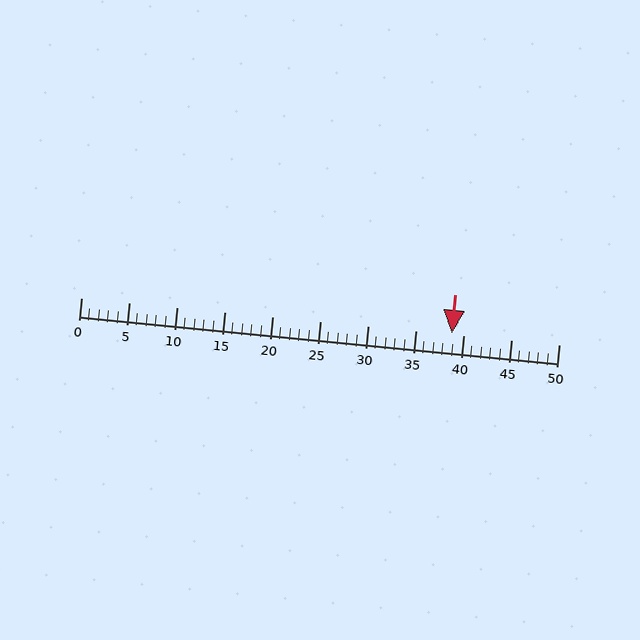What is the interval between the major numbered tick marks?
The major tick marks are spaced 5 units apart.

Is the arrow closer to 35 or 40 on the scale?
The arrow is closer to 40.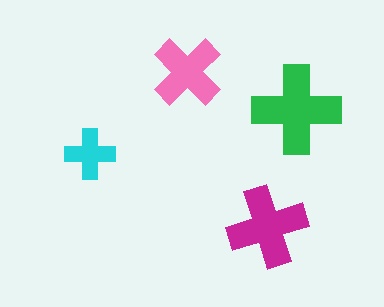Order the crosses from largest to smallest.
the green one, the magenta one, the pink one, the cyan one.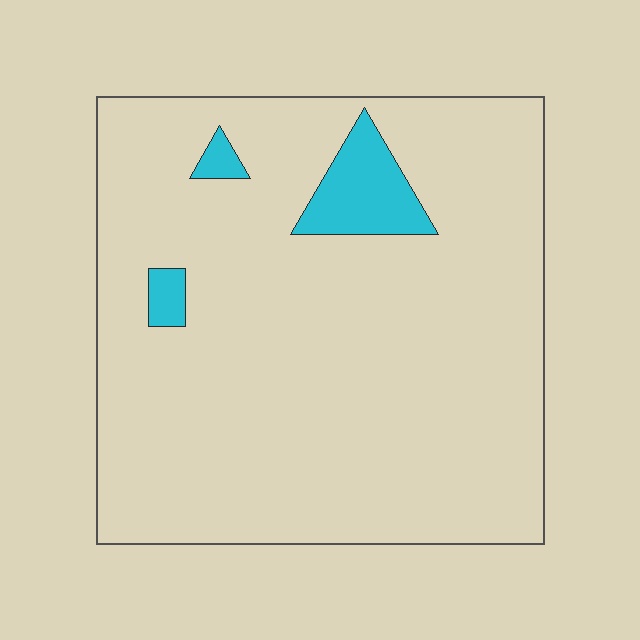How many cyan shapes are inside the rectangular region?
3.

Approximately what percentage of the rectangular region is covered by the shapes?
Approximately 5%.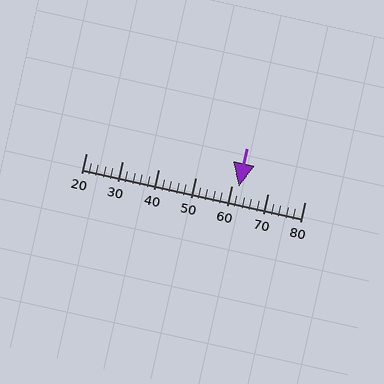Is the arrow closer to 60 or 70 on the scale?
The arrow is closer to 60.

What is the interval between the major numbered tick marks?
The major tick marks are spaced 10 units apart.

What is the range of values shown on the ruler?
The ruler shows values from 20 to 80.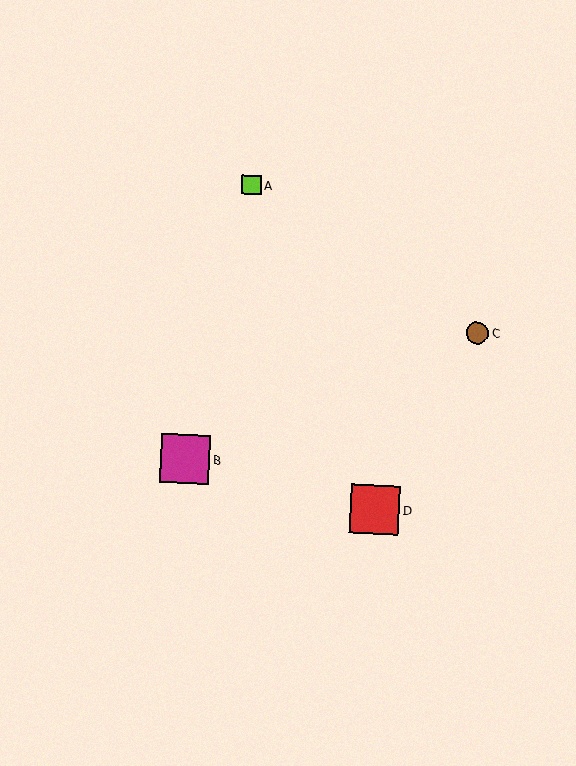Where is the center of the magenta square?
The center of the magenta square is at (185, 459).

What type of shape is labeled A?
Shape A is a lime square.